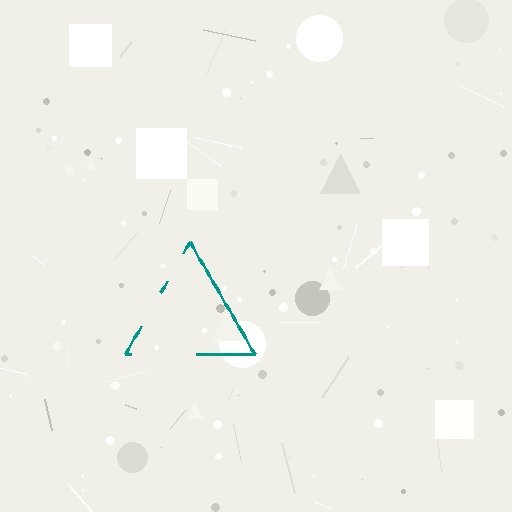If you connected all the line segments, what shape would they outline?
They would outline a triangle.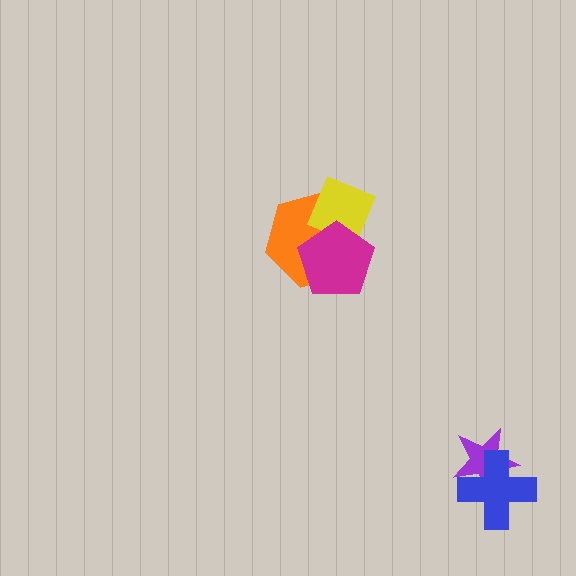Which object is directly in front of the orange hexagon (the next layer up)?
The yellow diamond is directly in front of the orange hexagon.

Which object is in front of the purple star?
The blue cross is in front of the purple star.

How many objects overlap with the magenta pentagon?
2 objects overlap with the magenta pentagon.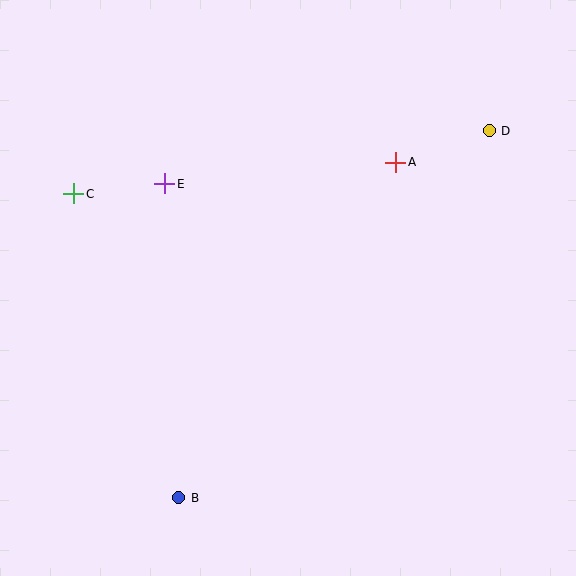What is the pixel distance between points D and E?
The distance between D and E is 329 pixels.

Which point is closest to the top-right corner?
Point D is closest to the top-right corner.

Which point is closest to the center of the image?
Point E at (165, 184) is closest to the center.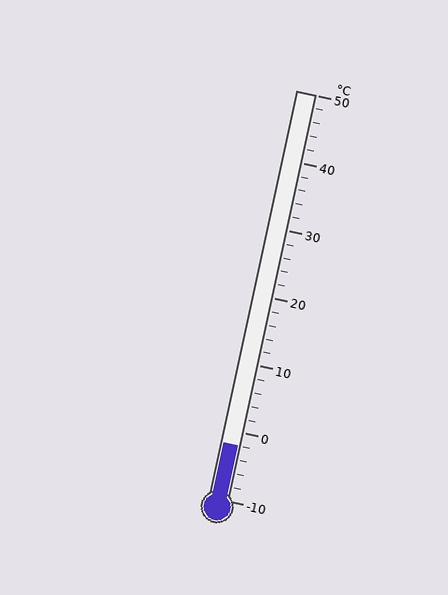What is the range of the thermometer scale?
The thermometer scale ranges from -10°C to 50°C.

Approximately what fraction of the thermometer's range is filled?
The thermometer is filled to approximately 15% of its range.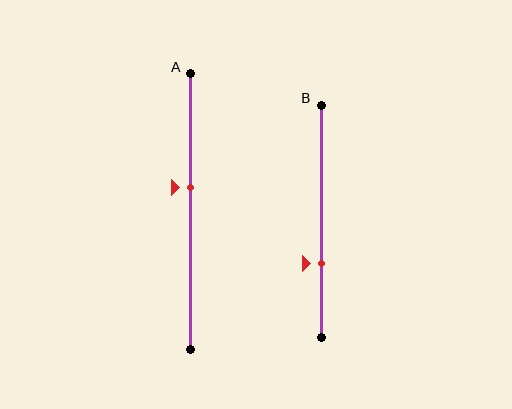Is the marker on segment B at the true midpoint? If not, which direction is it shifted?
No, the marker on segment B is shifted downward by about 18% of the segment length.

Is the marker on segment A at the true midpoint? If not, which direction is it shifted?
No, the marker on segment A is shifted upward by about 9% of the segment length.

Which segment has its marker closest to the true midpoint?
Segment A has its marker closest to the true midpoint.